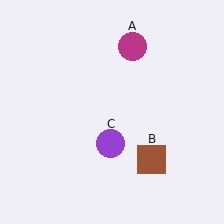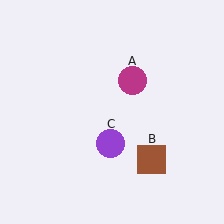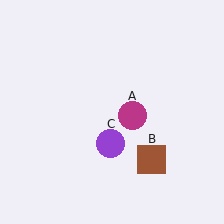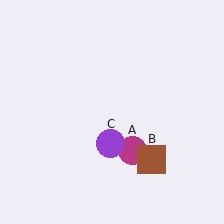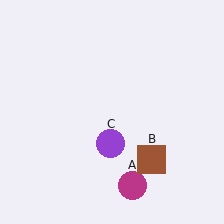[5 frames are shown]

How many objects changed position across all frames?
1 object changed position: magenta circle (object A).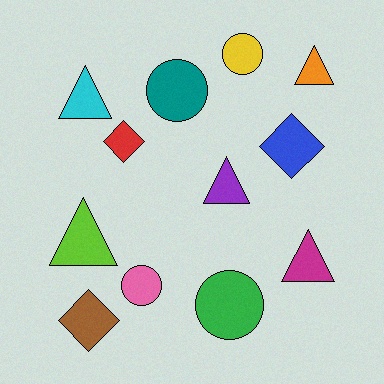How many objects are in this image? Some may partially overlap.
There are 12 objects.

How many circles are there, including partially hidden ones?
There are 4 circles.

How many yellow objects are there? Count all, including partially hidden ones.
There is 1 yellow object.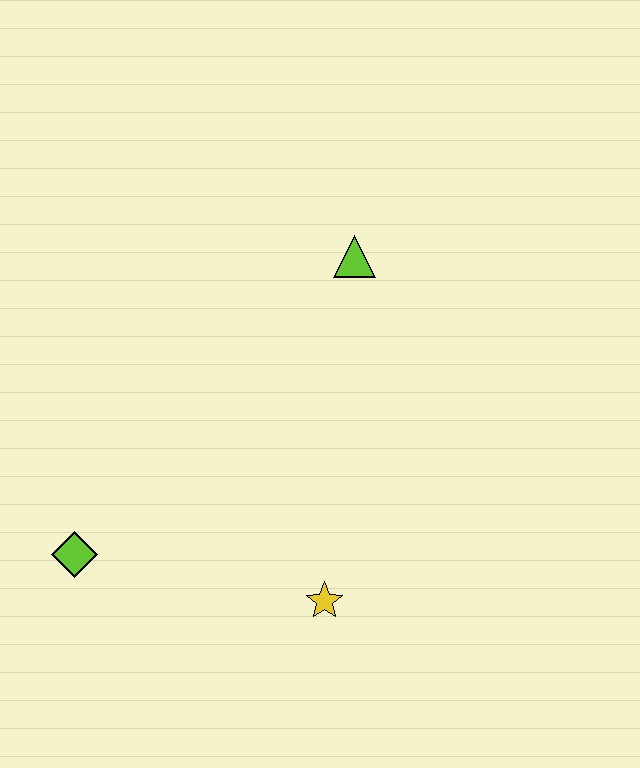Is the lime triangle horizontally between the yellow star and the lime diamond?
No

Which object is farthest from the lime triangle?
The lime diamond is farthest from the lime triangle.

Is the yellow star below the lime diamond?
Yes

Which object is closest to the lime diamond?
The yellow star is closest to the lime diamond.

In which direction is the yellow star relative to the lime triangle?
The yellow star is below the lime triangle.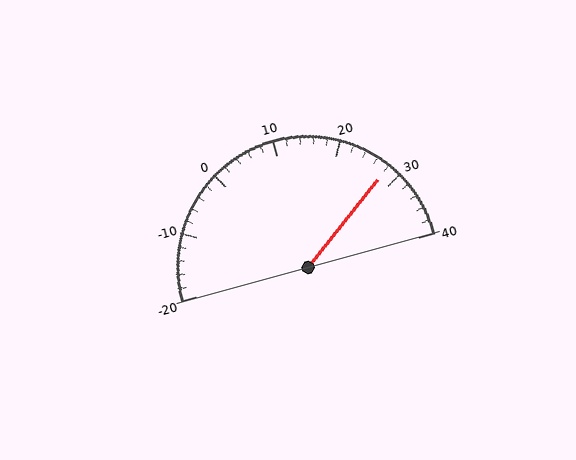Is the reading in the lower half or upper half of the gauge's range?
The reading is in the upper half of the range (-20 to 40).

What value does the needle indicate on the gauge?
The needle indicates approximately 28.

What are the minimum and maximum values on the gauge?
The gauge ranges from -20 to 40.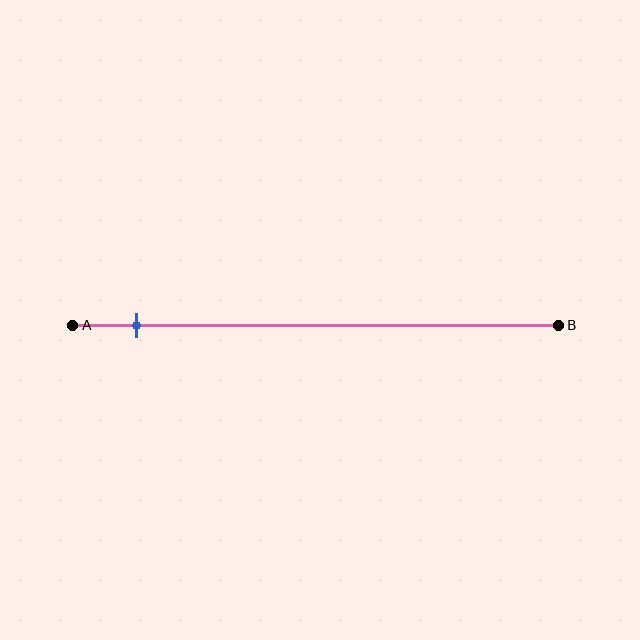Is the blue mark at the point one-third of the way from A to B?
No, the mark is at about 15% from A, not at the 33% one-third point.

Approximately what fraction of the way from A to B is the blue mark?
The blue mark is approximately 15% of the way from A to B.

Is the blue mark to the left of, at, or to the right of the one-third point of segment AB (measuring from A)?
The blue mark is to the left of the one-third point of segment AB.